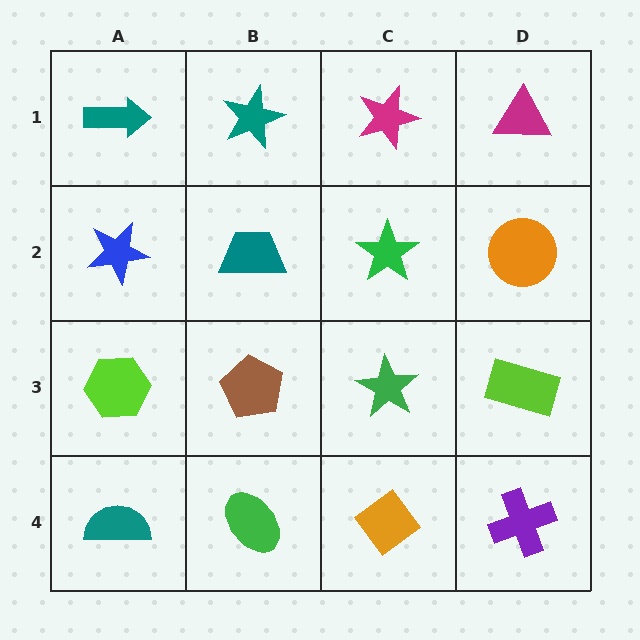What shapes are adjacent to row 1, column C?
A green star (row 2, column C), a teal star (row 1, column B), a magenta triangle (row 1, column D).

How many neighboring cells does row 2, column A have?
3.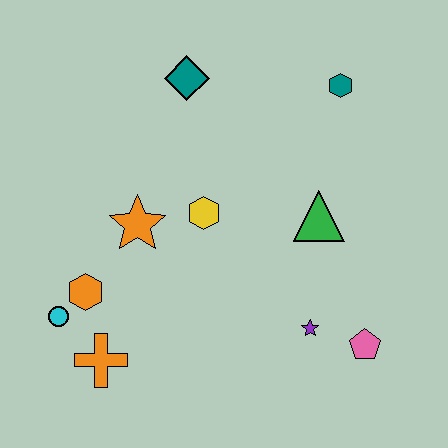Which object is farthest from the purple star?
The teal diamond is farthest from the purple star.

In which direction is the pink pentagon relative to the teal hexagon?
The pink pentagon is below the teal hexagon.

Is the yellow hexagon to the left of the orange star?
No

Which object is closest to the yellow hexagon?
The orange star is closest to the yellow hexagon.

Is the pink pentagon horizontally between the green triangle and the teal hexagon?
No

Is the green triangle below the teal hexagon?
Yes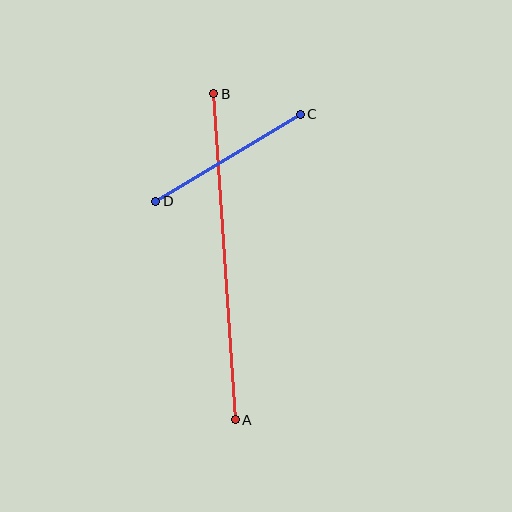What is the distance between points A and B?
The distance is approximately 327 pixels.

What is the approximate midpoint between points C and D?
The midpoint is at approximately (228, 158) pixels.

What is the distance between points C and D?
The distance is approximately 169 pixels.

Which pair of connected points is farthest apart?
Points A and B are farthest apart.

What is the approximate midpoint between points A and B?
The midpoint is at approximately (225, 257) pixels.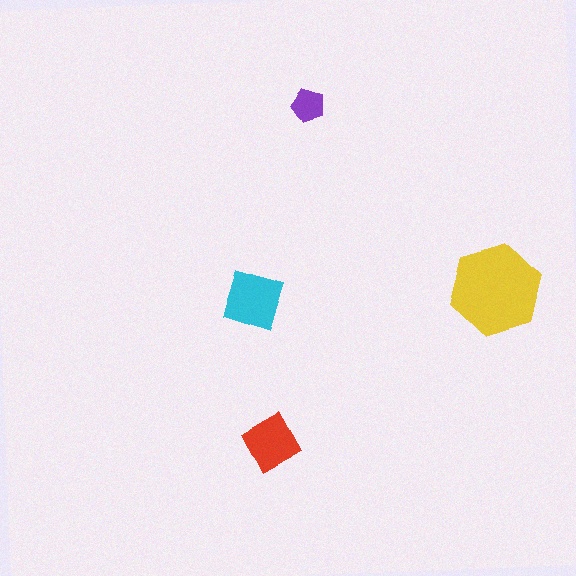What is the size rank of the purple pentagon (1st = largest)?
4th.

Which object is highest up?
The purple pentagon is topmost.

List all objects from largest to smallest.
The yellow hexagon, the cyan square, the red diamond, the purple pentagon.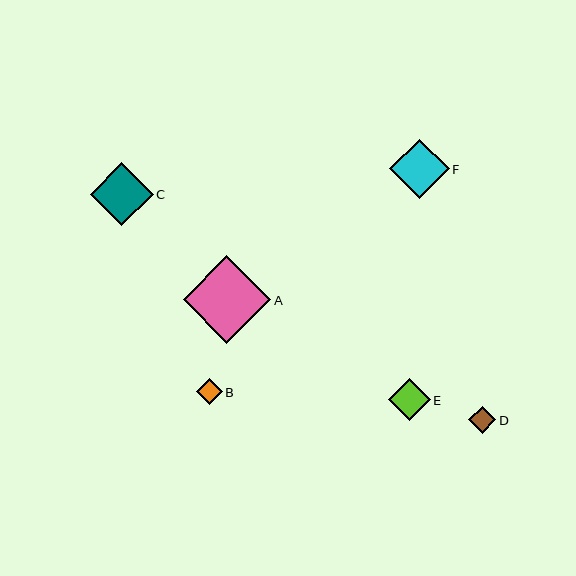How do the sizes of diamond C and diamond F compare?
Diamond C and diamond F are approximately the same size.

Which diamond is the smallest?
Diamond B is the smallest with a size of approximately 26 pixels.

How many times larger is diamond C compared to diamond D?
Diamond C is approximately 2.4 times the size of diamond D.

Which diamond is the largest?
Diamond A is the largest with a size of approximately 88 pixels.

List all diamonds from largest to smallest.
From largest to smallest: A, C, F, E, D, B.